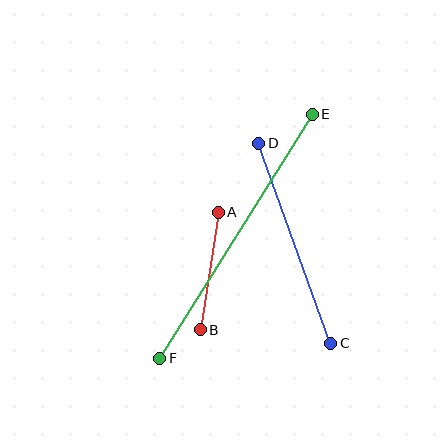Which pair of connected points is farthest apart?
Points E and F are farthest apart.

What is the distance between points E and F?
The distance is approximately 288 pixels.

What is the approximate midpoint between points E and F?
The midpoint is at approximately (236, 236) pixels.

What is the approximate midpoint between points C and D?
The midpoint is at approximately (295, 243) pixels.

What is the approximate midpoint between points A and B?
The midpoint is at approximately (209, 271) pixels.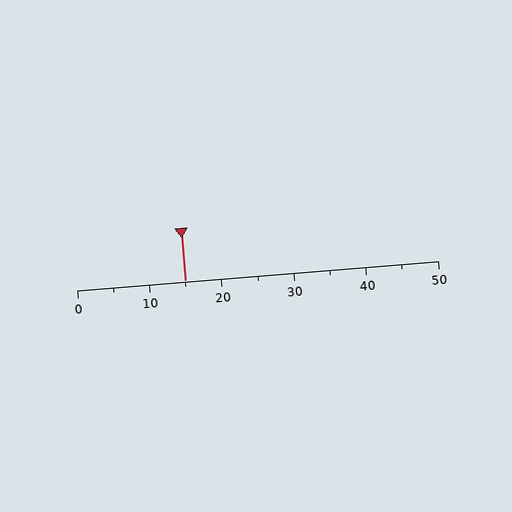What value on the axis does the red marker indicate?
The marker indicates approximately 15.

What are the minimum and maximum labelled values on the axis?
The axis runs from 0 to 50.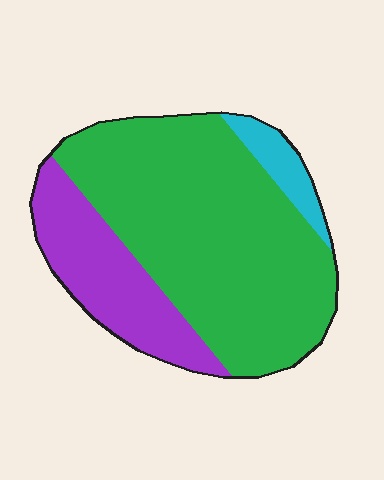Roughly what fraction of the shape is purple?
Purple takes up about one quarter (1/4) of the shape.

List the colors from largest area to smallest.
From largest to smallest: green, purple, cyan.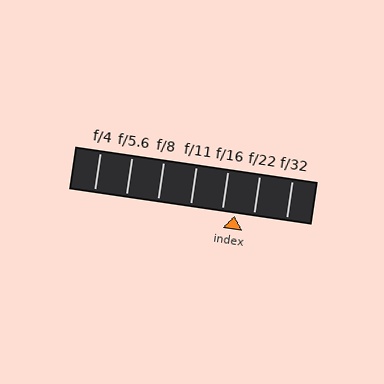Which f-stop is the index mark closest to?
The index mark is closest to f/16.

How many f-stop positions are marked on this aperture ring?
There are 7 f-stop positions marked.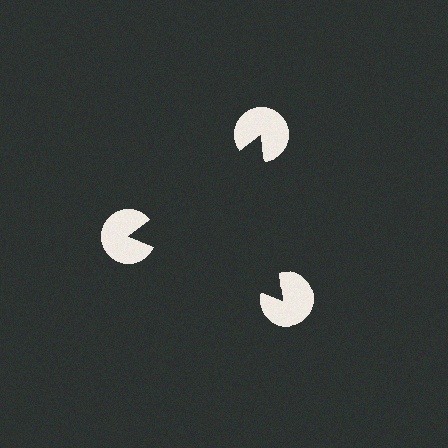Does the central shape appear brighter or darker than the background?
It typically appears slightly darker than the background, even though no actual brightness change is drawn.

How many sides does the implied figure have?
3 sides.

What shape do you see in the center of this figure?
An illusory triangle — its edges are inferred from the aligned wedge cuts in the pac-man discs, not physically drawn.